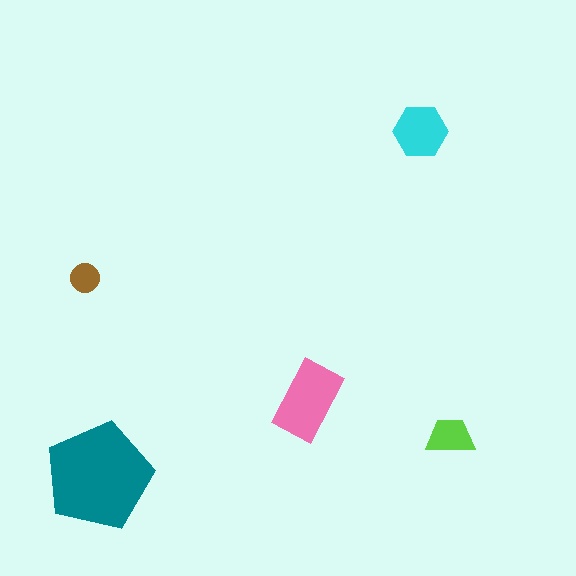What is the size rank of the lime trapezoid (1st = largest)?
4th.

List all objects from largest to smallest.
The teal pentagon, the pink rectangle, the cyan hexagon, the lime trapezoid, the brown circle.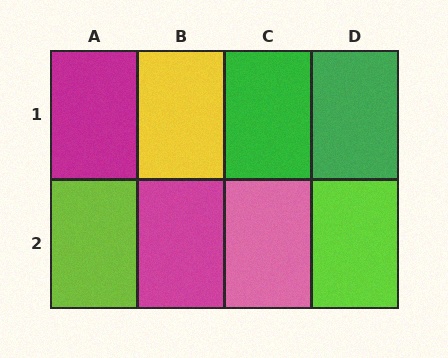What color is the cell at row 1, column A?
Magenta.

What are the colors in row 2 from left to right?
Lime, magenta, pink, lime.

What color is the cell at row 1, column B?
Yellow.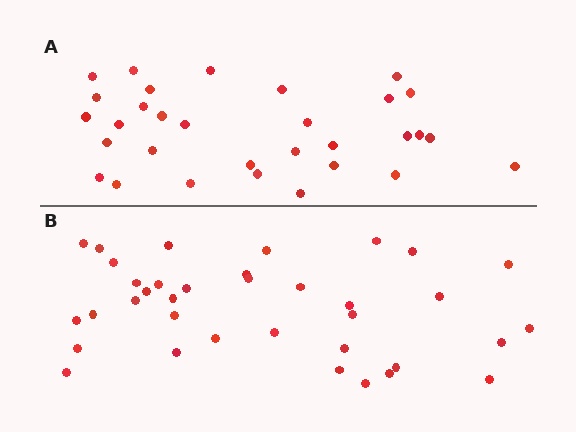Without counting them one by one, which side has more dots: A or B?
Region B (the bottom region) has more dots.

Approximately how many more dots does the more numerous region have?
Region B has about 5 more dots than region A.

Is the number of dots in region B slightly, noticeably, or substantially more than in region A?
Region B has only slightly more — the two regions are fairly close. The ratio is roughly 1.2 to 1.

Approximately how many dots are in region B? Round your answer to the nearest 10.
About 40 dots. (The exact count is 36, which rounds to 40.)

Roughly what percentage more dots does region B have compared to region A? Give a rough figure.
About 15% more.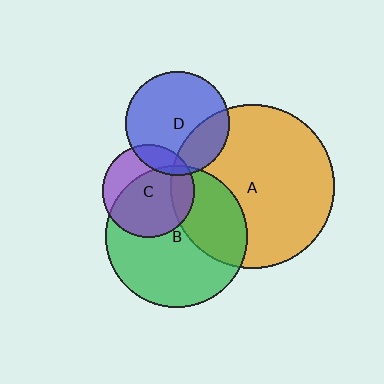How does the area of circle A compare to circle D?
Approximately 2.5 times.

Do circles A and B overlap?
Yes.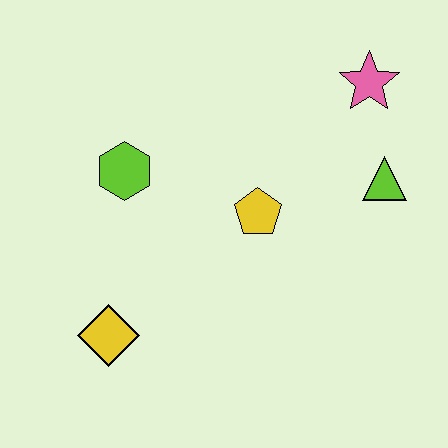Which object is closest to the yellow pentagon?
The lime triangle is closest to the yellow pentagon.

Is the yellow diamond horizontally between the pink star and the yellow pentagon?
No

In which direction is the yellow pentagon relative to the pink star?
The yellow pentagon is below the pink star.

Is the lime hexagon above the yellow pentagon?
Yes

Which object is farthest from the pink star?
The yellow diamond is farthest from the pink star.